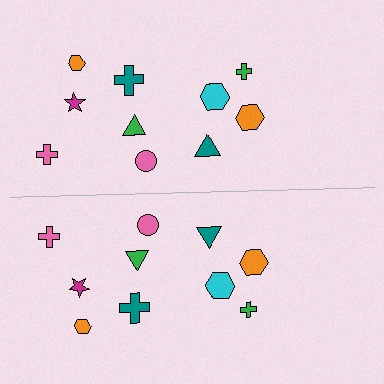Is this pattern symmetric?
Yes, this pattern has bilateral (reflection) symmetry.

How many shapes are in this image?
There are 20 shapes in this image.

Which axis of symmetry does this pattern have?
The pattern has a horizontal axis of symmetry running through the center of the image.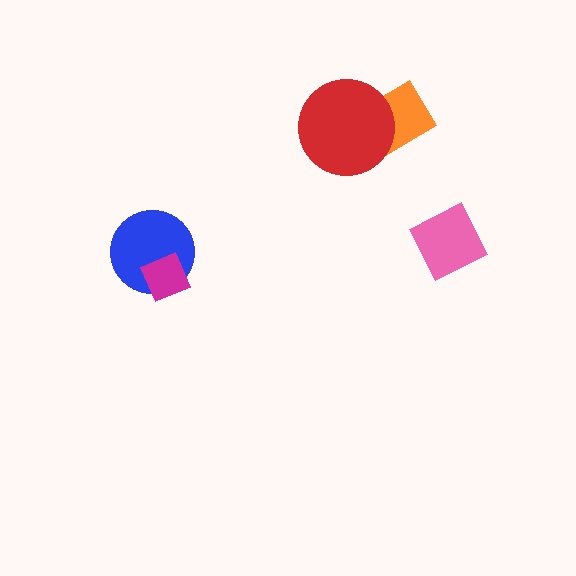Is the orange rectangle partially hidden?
Yes, it is partially covered by another shape.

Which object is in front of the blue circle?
The magenta diamond is in front of the blue circle.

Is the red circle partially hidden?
No, no other shape covers it.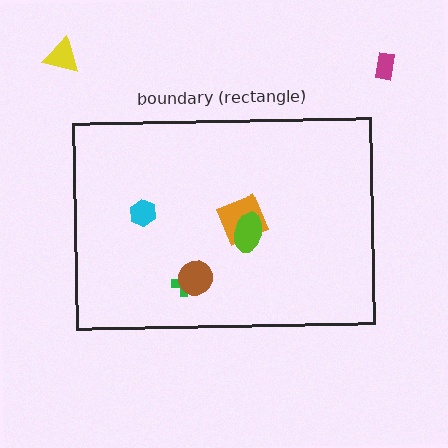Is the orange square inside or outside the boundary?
Inside.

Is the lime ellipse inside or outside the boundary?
Inside.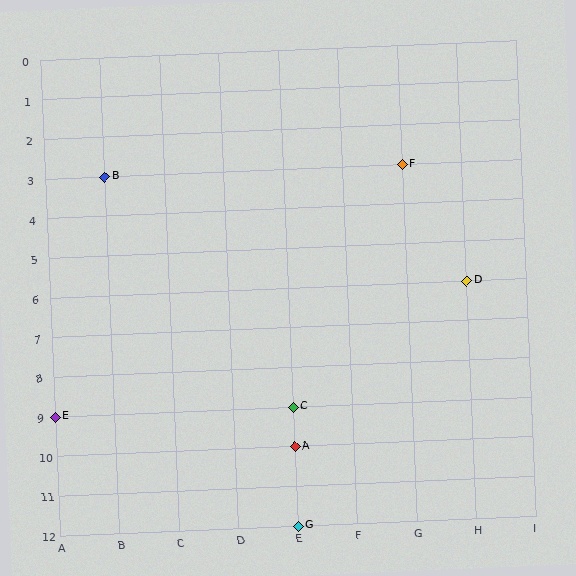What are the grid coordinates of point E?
Point E is at grid coordinates (A, 9).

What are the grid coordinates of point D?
Point D is at grid coordinates (H, 6).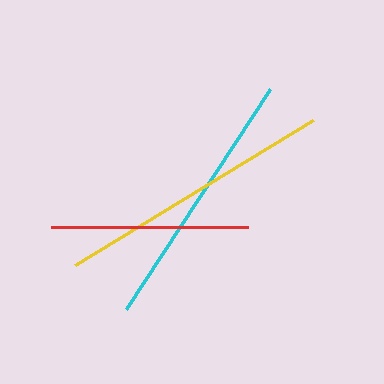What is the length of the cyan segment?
The cyan segment is approximately 263 pixels long.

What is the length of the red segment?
The red segment is approximately 197 pixels long.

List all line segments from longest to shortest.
From longest to shortest: yellow, cyan, red.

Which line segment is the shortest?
The red line is the shortest at approximately 197 pixels.